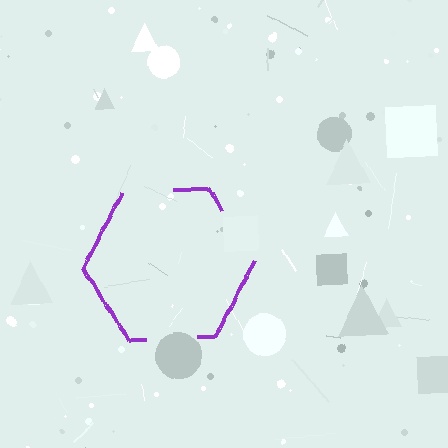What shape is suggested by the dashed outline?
The dashed outline suggests a hexagon.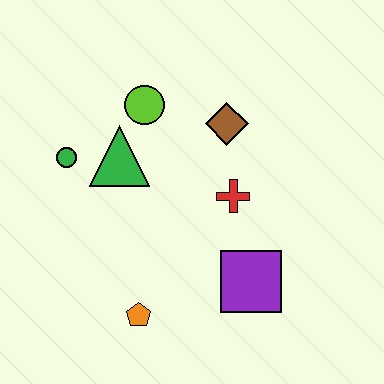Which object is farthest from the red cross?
The green circle is farthest from the red cross.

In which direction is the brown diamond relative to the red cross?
The brown diamond is above the red cross.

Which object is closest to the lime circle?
The green triangle is closest to the lime circle.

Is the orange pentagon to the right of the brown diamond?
No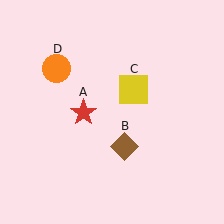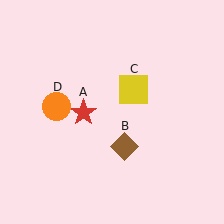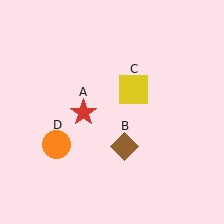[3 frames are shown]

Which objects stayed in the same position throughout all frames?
Red star (object A) and brown diamond (object B) and yellow square (object C) remained stationary.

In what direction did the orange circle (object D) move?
The orange circle (object D) moved down.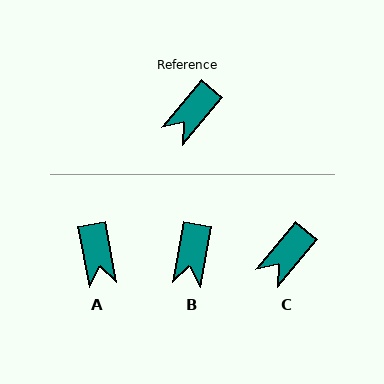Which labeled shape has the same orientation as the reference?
C.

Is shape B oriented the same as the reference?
No, it is off by about 30 degrees.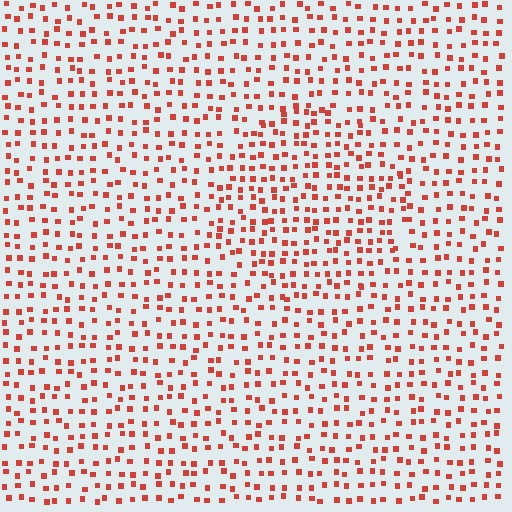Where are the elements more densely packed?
The elements are more densely packed inside the circle boundary.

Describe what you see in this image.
The image contains small red elements arranged at two different densities. A circle-shaped region is visible where the elements are more densely packed than the surrounding area.